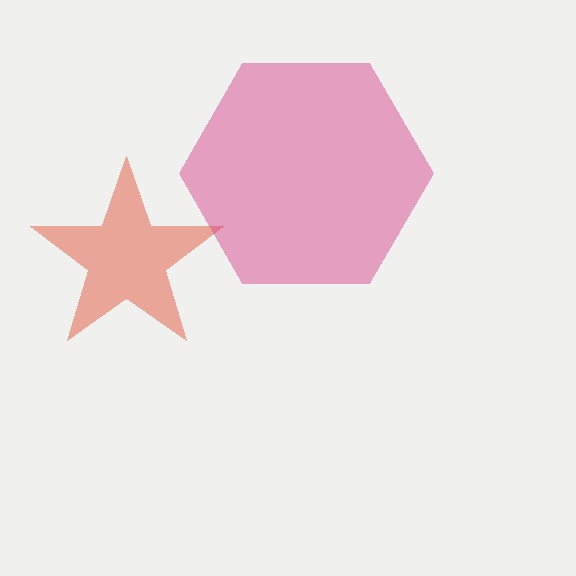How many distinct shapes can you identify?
There are 2 distinct shapes: a red star, a magenta hexagon.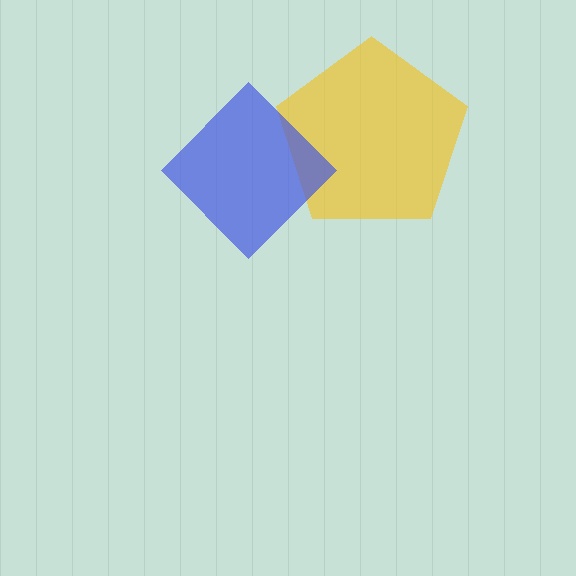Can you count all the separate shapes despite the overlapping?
Yes, there are 2 separate shapes.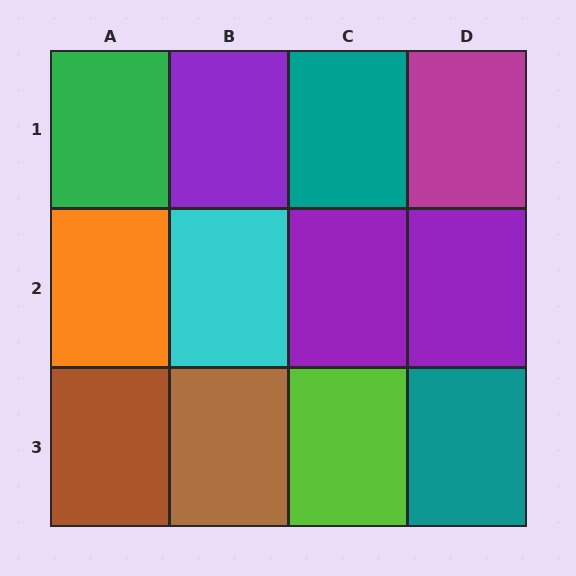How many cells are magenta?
1 cell is magenta.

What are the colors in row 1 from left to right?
Green, purple, teal, magenta.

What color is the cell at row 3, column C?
Lime.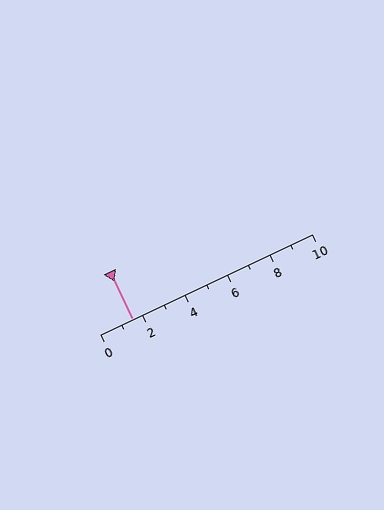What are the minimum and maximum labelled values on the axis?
The axis runs from 0 to 10.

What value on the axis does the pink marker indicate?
The marker indicates approximately 1.5.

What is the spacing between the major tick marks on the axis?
The major ticks are spaced 2 apart.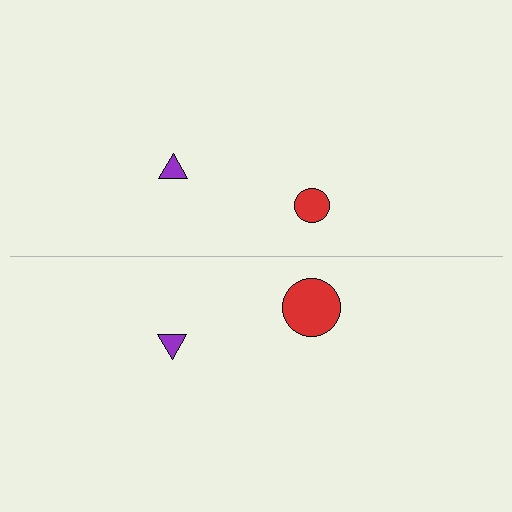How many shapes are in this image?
There are 4 shapes in this image.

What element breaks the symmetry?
The red circle on the bottom side has a different size than its mirror counterpart.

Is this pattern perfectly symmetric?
No, the pattern is not perfectly symmetric. The red circle on the bottom side has a different size than its mirror counterpart.